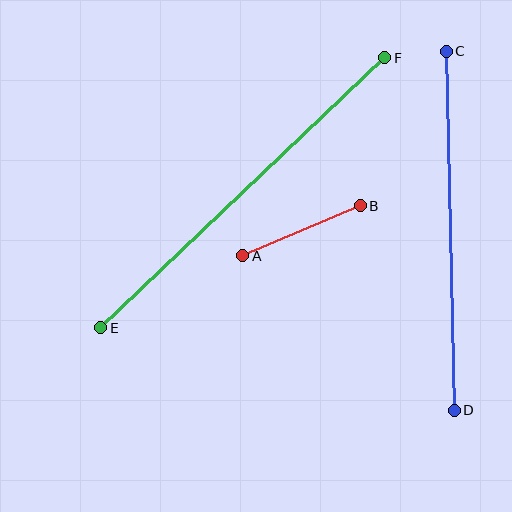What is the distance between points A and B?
The distance is approximately 128 pixels.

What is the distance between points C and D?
The distance is approximately 359 pixels.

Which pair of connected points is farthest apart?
Points E and F are farthest apart.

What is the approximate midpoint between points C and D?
The midpoint is at approximately (450, 231) pixels.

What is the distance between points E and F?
The distance is approximately 391 pixels.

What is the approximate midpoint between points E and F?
The midpoint is at approximately (243, 193) pixels.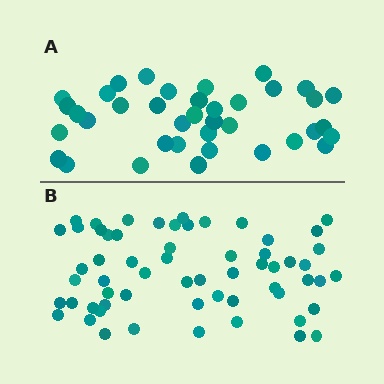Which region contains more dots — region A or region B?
Region B (the bottom region) has more dots.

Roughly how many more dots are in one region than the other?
Region B has approximately 20 more dots than region A.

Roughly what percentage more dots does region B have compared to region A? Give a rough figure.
About 60% more.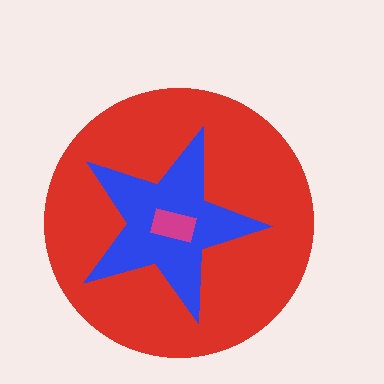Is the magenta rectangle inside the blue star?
Yes.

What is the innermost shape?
The magenta rectangle.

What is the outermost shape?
The red circle.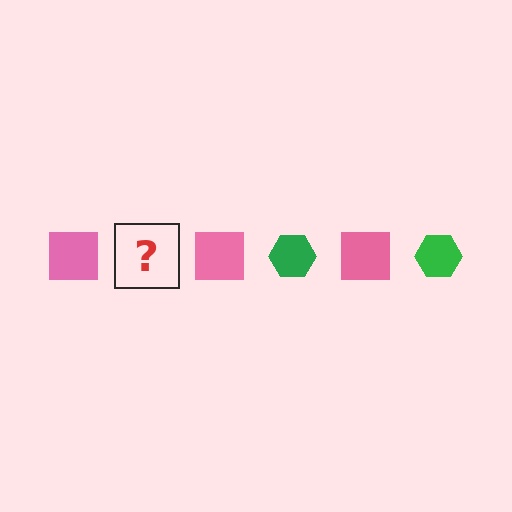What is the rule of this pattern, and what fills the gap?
The rule is that the pattern alternates between pink square and green hexagon. The gap should be filled with a green hexagon.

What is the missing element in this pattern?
The missing element is a green hexagon.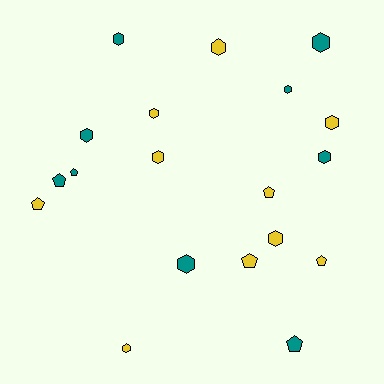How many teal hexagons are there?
There are 6 teal hexagons.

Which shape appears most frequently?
Hexagon, with 12 objects.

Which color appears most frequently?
Yellow, with 10 objects.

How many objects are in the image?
There are 19 objects.